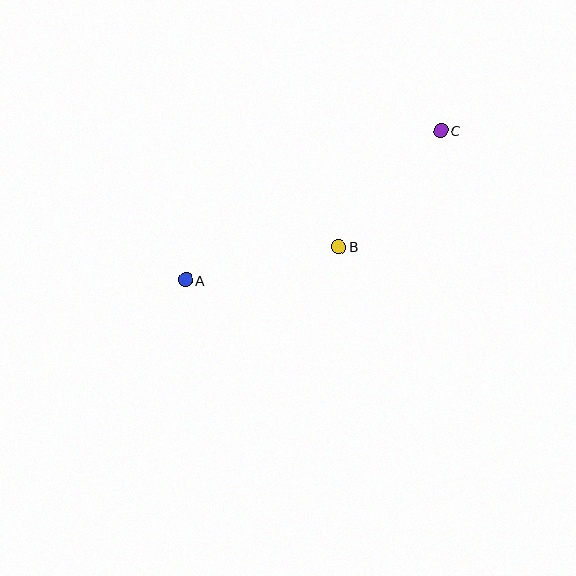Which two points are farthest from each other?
Points A and C are farthest from each other.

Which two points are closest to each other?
Points B and C are closest to each other.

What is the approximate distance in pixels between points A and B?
The distance between A and B is approximately 157 pixels.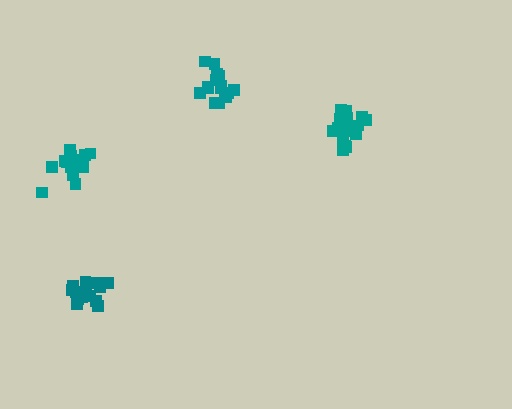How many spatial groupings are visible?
There are 4 spatial groupings.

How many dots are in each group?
Group 1: 15 dots, Group 2: 18 dots, Group 3: 16 dots, Group 4: 17 dots (66 total).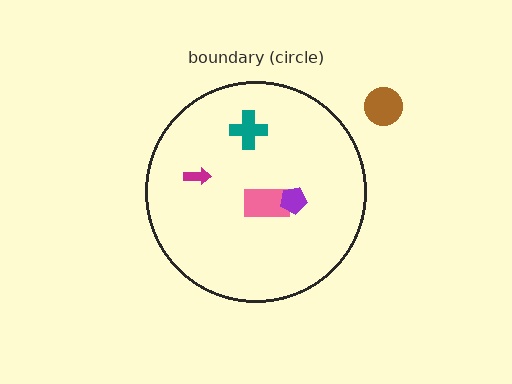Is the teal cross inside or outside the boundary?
Inside.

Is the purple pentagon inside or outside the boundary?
Inside.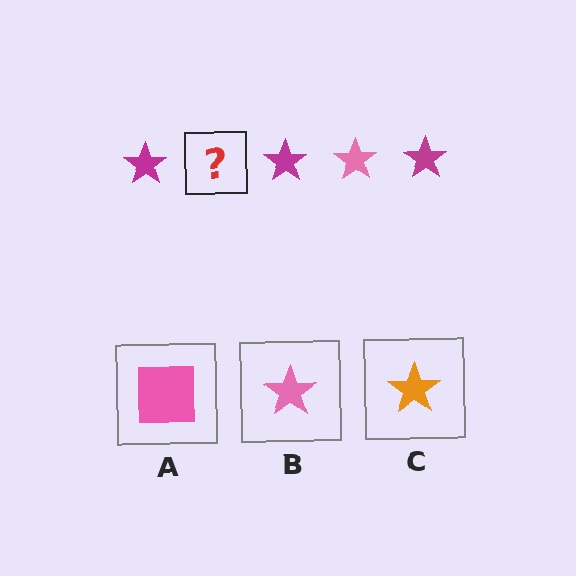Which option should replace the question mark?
Option B.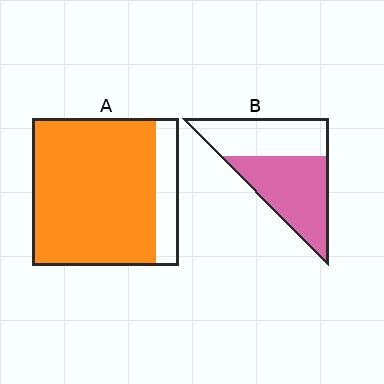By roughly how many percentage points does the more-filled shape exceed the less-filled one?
By roughly 30 percentage points (A over B).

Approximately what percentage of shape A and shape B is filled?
A is approximately 85% and B is approximately 55%.